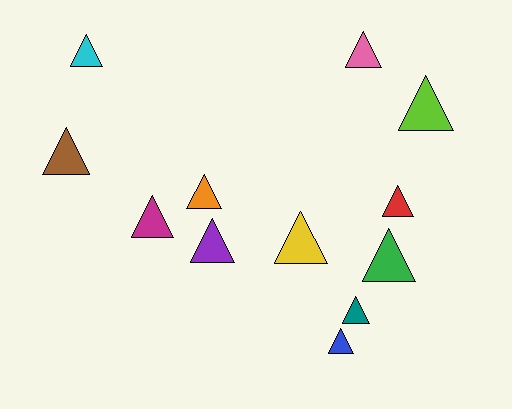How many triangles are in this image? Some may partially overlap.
There are 12 triangles.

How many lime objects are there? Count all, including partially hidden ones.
There is 1 lime object.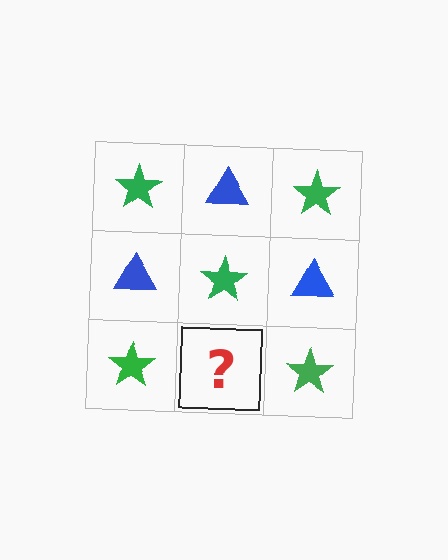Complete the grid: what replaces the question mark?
The question mark should be replaced with a blue triangle.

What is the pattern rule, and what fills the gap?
The rule is that it alternates green star and blue triangle in a checkerboard pattern. The gap should be filled with a blue triangle.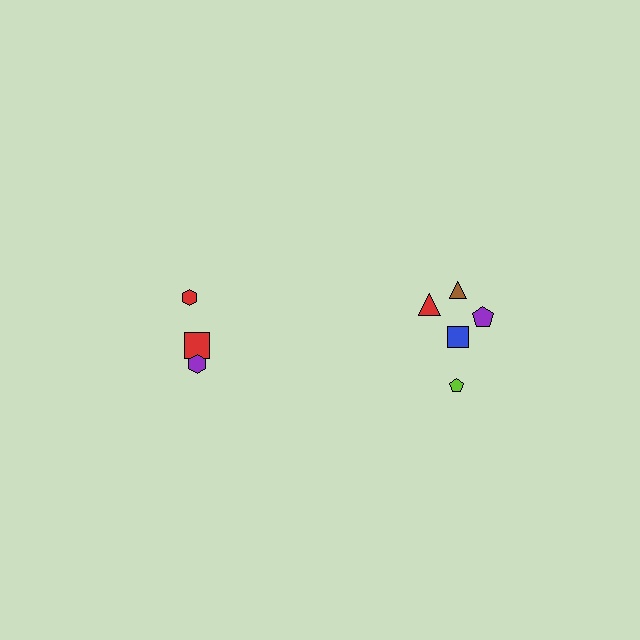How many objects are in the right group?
There are 5 objects.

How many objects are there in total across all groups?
There are 8 objects.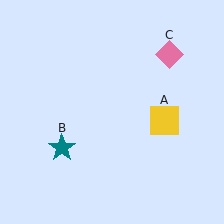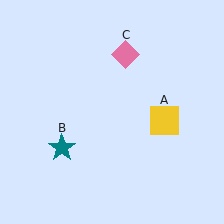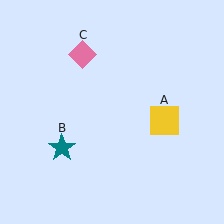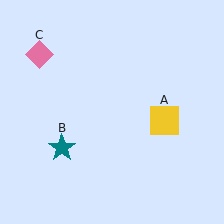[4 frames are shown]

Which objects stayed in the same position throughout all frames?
Yellow square (object A) and teal star (object B) remained stationary.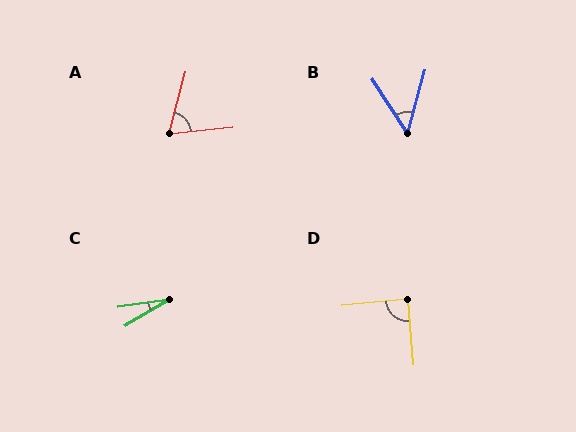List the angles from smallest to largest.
C (22°), B (49°), A (69°), D (89°).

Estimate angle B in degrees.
Approximately 49 degrees.